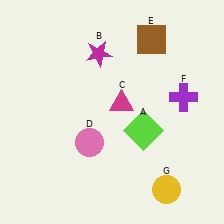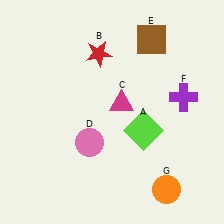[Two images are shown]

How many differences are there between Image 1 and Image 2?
There are 2 differences between the two images.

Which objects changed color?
B changed from magenta to red. G changed from yellow to orange.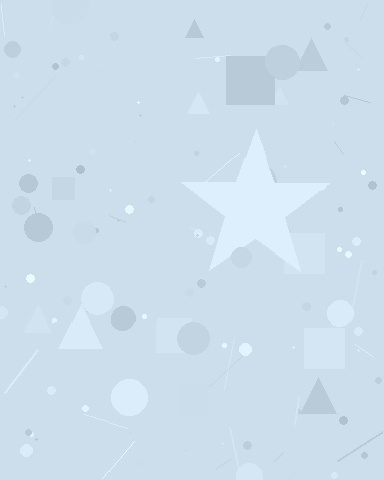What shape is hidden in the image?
A star is hidden in the image.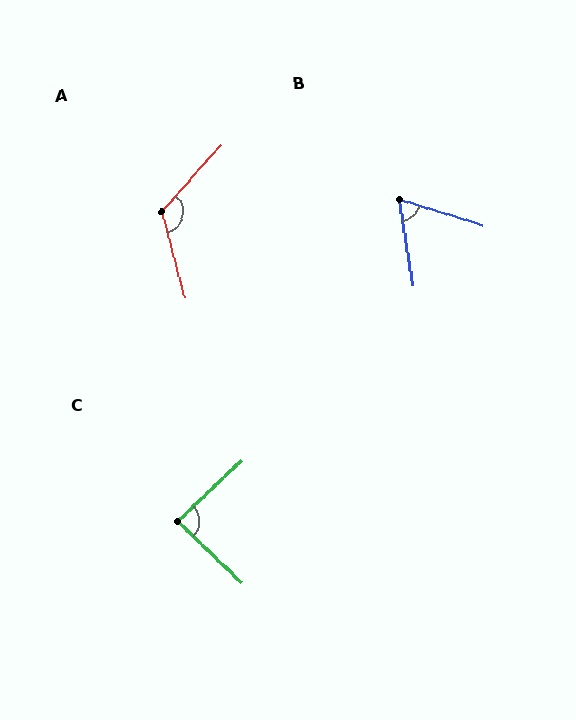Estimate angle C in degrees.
Approximately 88 degrees.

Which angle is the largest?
A, at approximately 123 degrees.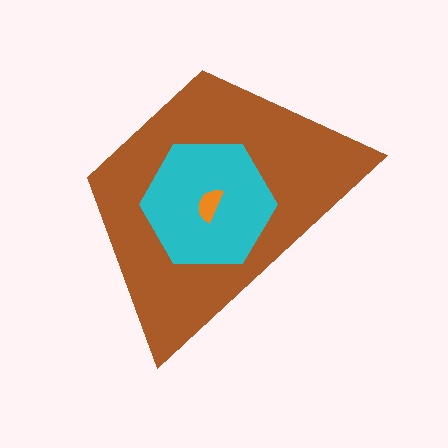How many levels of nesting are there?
3.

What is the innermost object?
The orange semicircle.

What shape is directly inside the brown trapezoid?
The cyan hexagon.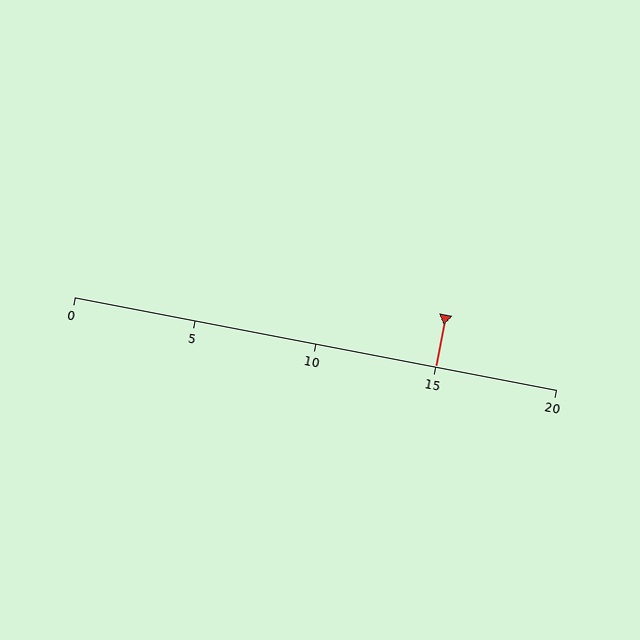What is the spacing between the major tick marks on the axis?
The major ticks are spaced 5 apart.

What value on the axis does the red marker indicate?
The marker indicates approximately 15.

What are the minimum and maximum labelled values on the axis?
The axis runs from 0 to 20.